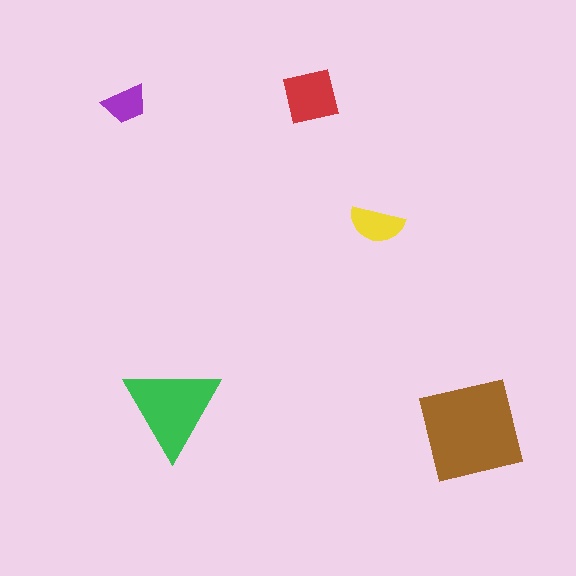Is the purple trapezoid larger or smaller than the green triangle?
Smaller.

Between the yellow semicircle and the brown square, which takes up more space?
The brown square.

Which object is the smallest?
The purple trapezoid.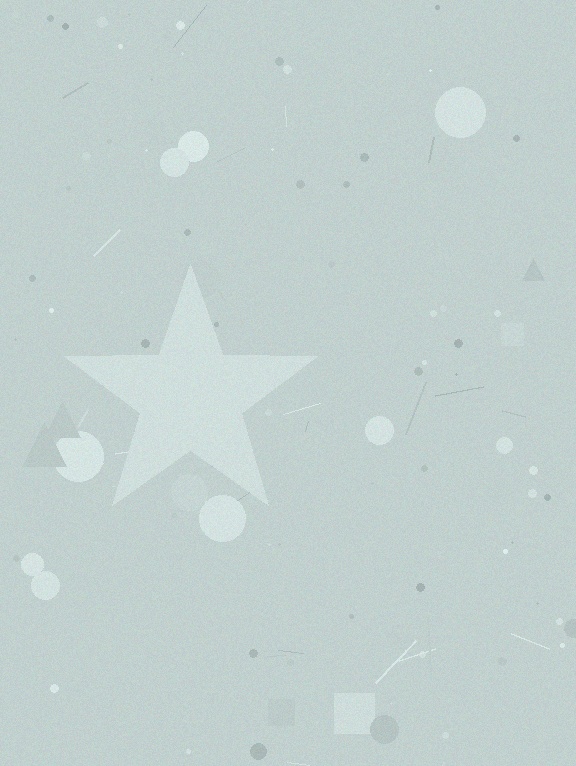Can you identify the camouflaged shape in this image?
The camouflaged shape is a star.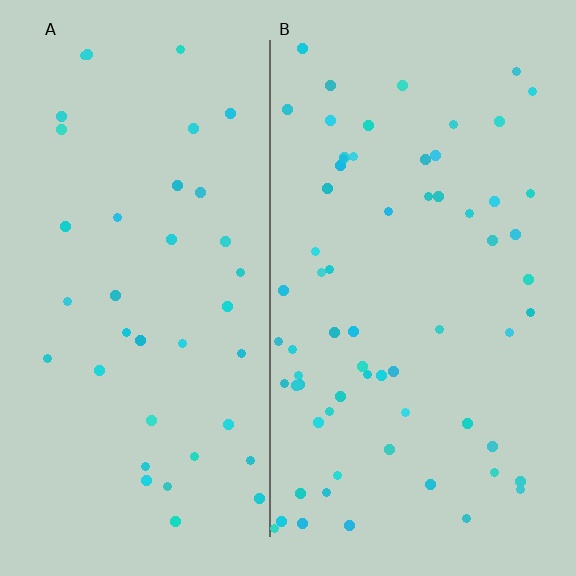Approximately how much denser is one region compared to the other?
Approximately 1.7× — region B over region A.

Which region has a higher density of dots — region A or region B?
B (the right).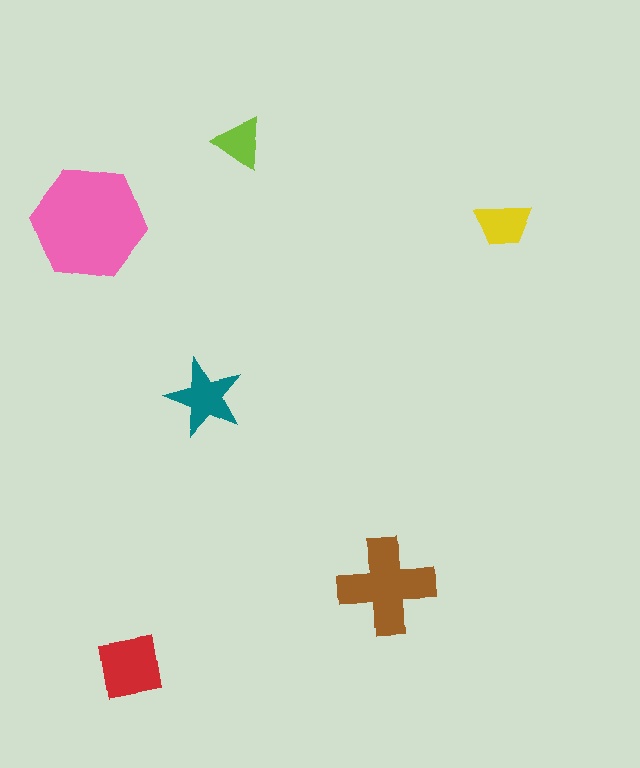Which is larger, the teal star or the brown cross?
The brown cross.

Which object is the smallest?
The lime triangle.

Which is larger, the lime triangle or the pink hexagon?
The pink hexagon.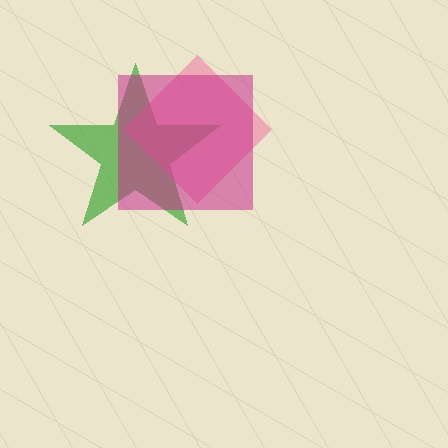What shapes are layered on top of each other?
The layered shapes are: a green star, a pink diamond, a magenta square.